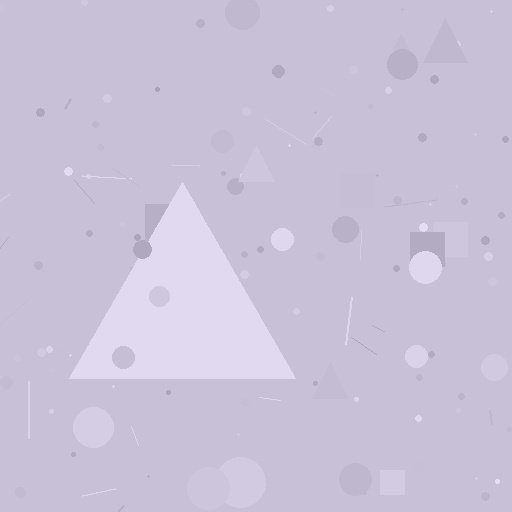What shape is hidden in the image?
A triangle is hidden in the image.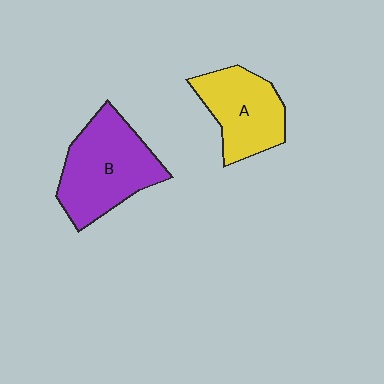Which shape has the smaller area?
Shape A (yellow).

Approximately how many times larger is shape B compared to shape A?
Approximately 1.3 times.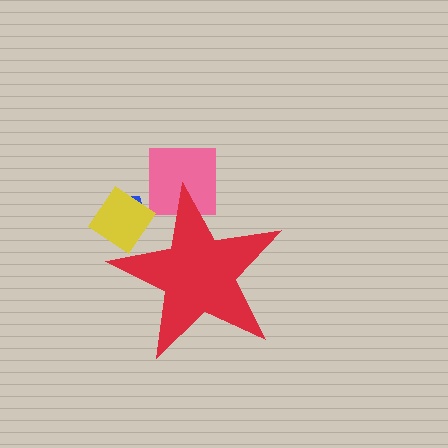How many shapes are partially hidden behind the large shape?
3 shapes are partially hidden.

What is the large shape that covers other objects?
A red star.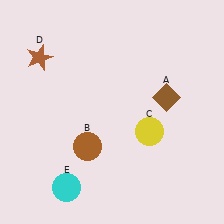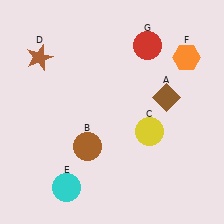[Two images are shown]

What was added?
An orange hexagon (F), a red circle (G) were added in Image 2.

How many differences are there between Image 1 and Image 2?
There are 2 differences between the two images.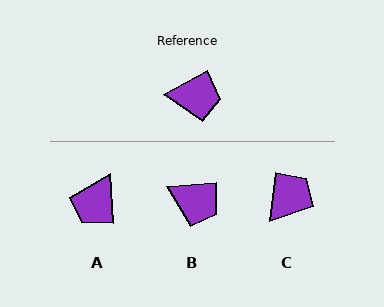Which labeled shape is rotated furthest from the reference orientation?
A, about 115 degrees away.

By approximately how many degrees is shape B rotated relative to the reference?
Approximately 24 degrees clockwise.